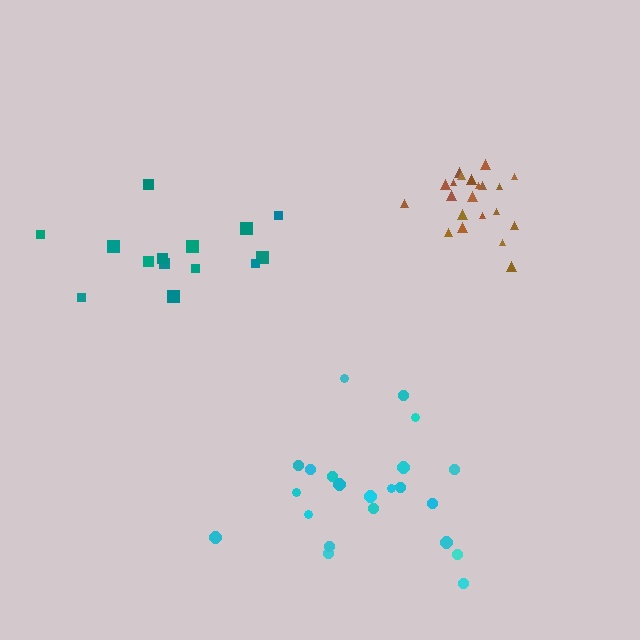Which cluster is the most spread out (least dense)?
Teal.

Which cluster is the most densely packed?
Brown.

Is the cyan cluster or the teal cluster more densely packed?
Cyan.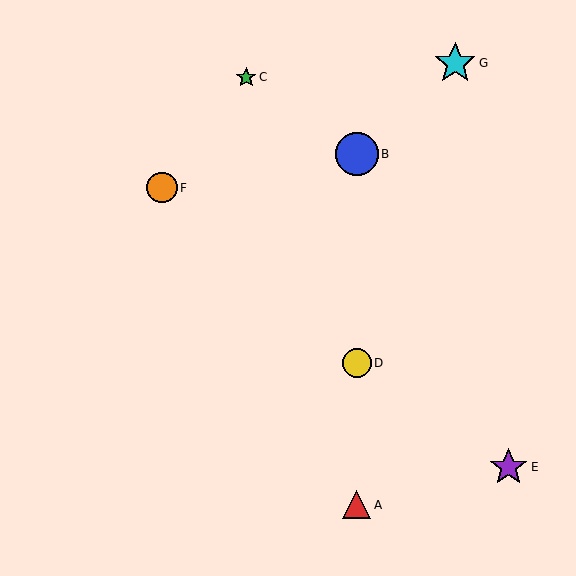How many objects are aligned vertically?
3 objects (A, B, D) are aligned vertically.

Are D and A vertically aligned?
Yes, both are at x≈357.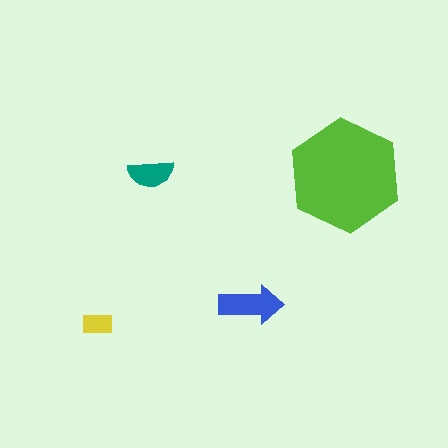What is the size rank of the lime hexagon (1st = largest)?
1st.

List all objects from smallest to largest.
The yellow rectangle, the teal semicircle, the blue arrow, the lime hexagon.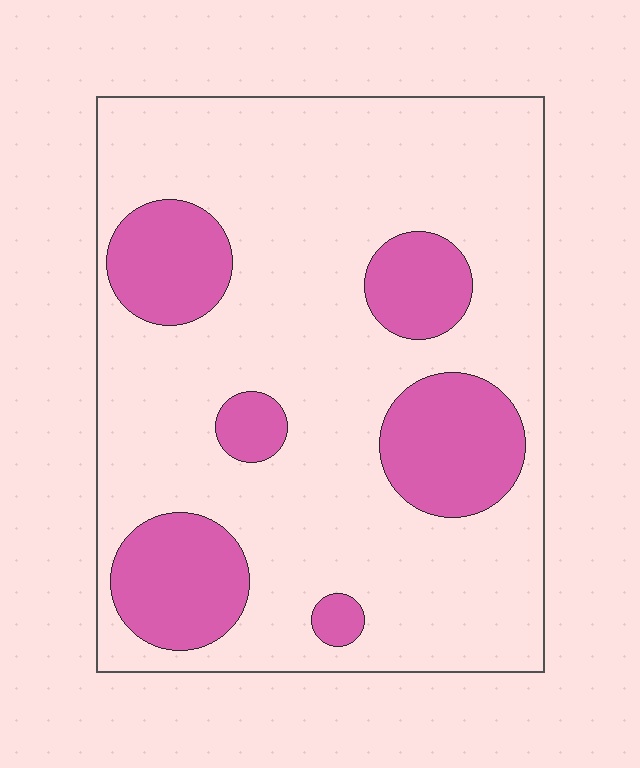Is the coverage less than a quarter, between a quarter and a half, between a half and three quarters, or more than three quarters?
Less than a quarter.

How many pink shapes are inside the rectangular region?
6.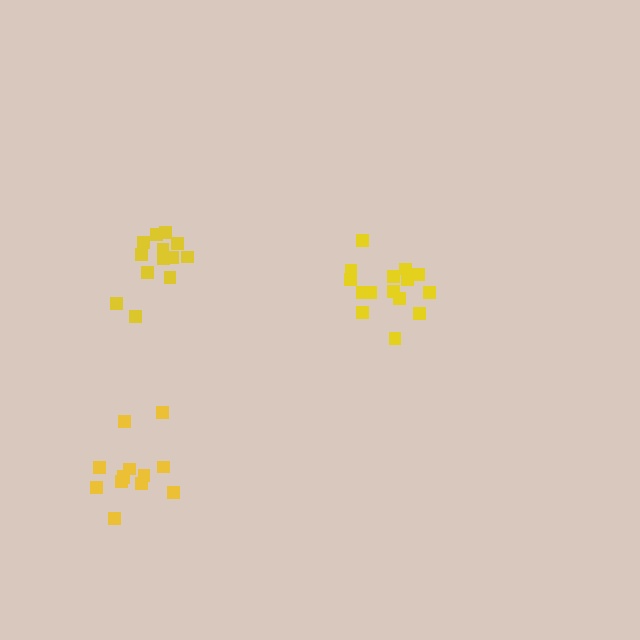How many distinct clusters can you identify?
There are 3 distinct clusters.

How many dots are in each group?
Group 1: 15 dots, Group 2: 13 dots, Group 3: 13 dots (41 total).